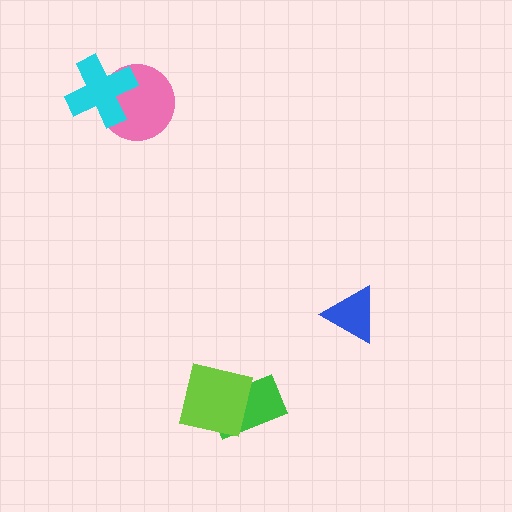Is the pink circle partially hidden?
Yes, it is partially covered by another shape.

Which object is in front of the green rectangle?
The lime square is in front of the green rectangle.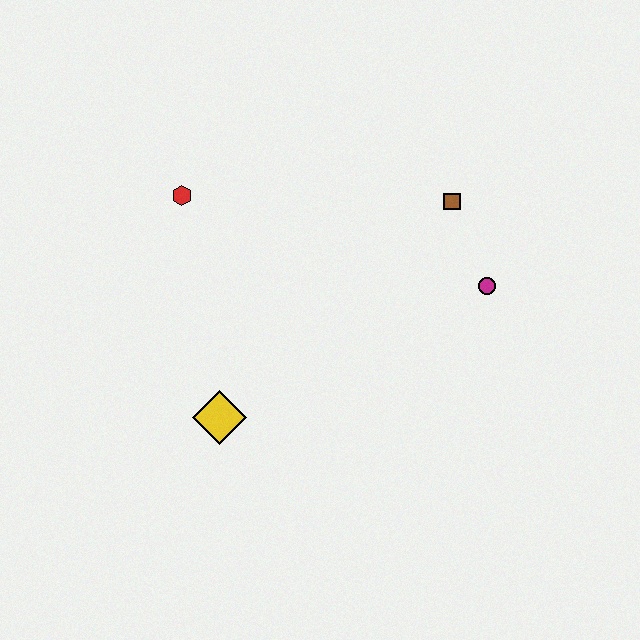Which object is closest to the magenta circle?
The brown square is closest to the magenta circle.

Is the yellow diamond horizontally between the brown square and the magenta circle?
No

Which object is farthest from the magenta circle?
The red hexagon is farthest from the magenta circle.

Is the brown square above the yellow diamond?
Yes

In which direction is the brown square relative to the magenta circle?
The brown square is above the magenta circle.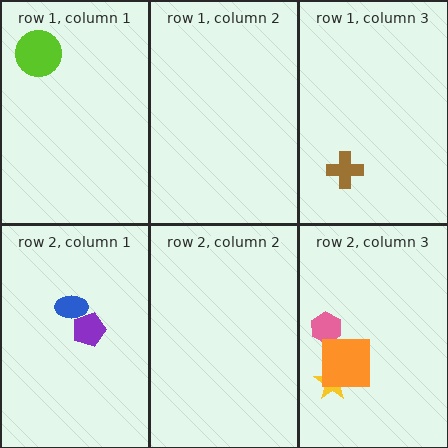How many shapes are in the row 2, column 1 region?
2.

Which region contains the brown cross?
The row 1, column 3 region.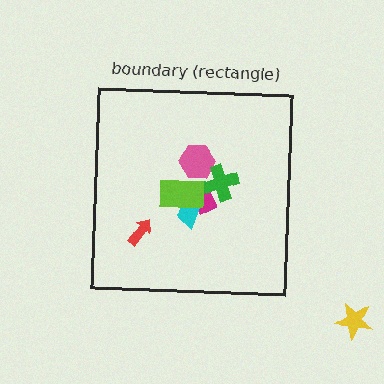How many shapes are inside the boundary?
6 inside, 1 outside.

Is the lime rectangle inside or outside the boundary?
Inside.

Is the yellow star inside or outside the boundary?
Outside.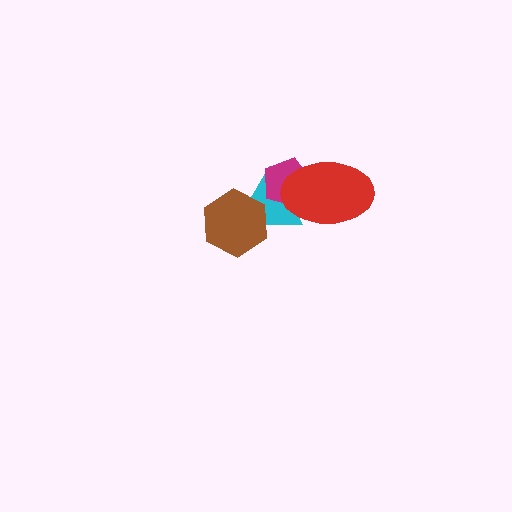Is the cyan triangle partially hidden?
Yes, it is partially covered by another shape.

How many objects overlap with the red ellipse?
2 objects overlap with the red ellipse.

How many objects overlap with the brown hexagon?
1 object overlaps with the brown hexagon.